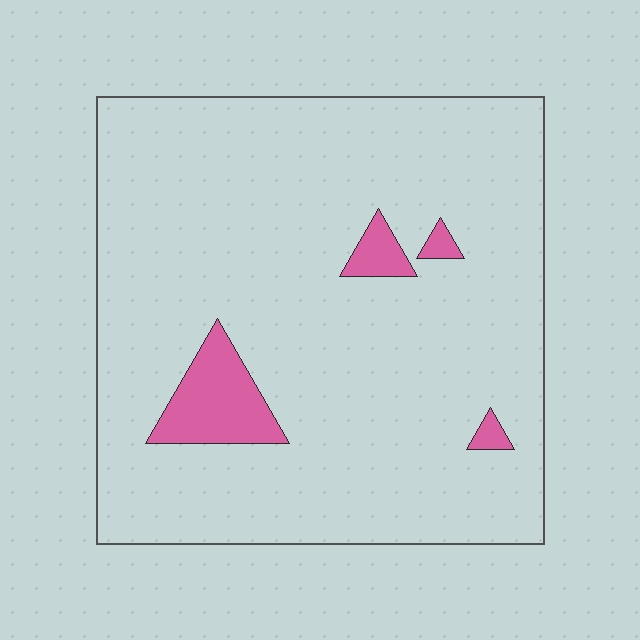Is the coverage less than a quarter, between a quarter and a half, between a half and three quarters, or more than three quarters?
Less than a quarter.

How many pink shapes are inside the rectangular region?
4.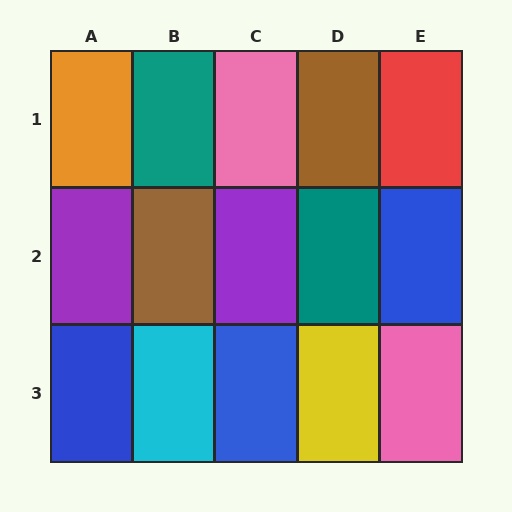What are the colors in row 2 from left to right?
Purple, brown, purple, teal, blue.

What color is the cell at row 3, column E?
Pink.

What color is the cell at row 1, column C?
Pink.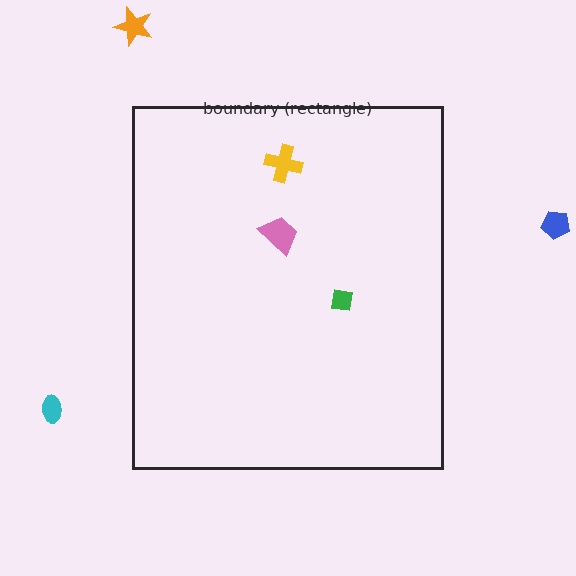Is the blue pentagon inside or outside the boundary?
Outside.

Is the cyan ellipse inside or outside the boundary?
Outside.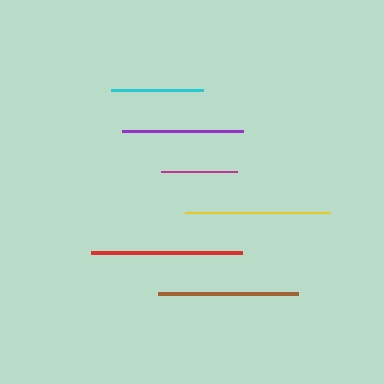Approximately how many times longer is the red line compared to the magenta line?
The red line is approximately 2.0 times the length of the magenta line.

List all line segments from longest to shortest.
From longest to shortest: red, yellow, brown, purple, cyan, magenta.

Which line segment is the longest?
The red line is the longest at approximately 151 pixels.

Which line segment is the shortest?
The magenta line is the shortest at approximately 76 pixels.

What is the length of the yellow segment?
The yellow segment is approximately 145 pixels long.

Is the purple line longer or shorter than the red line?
The red line is longer than the purple line.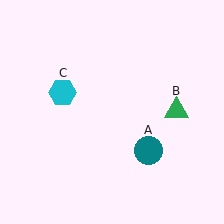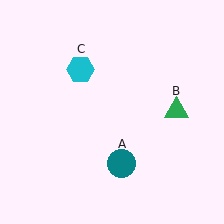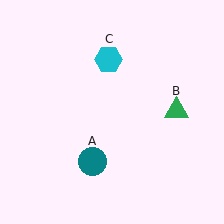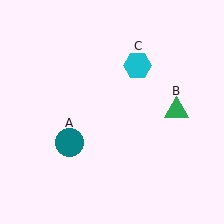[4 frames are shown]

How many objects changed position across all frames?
2 objects changed position: teal circle (object A), cyan hexagon (object C).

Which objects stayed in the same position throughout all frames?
Green triangle (object B) remained stationary.